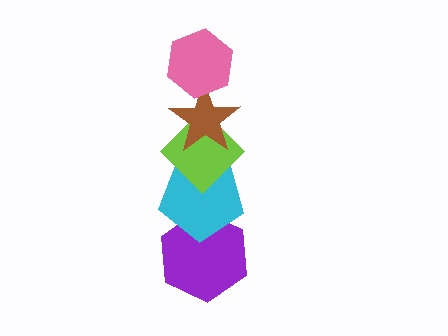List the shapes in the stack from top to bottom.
From top to bottom: the pink hexagon, the brown star, the lime diamond, the cyan pentagon, the purple hexagon.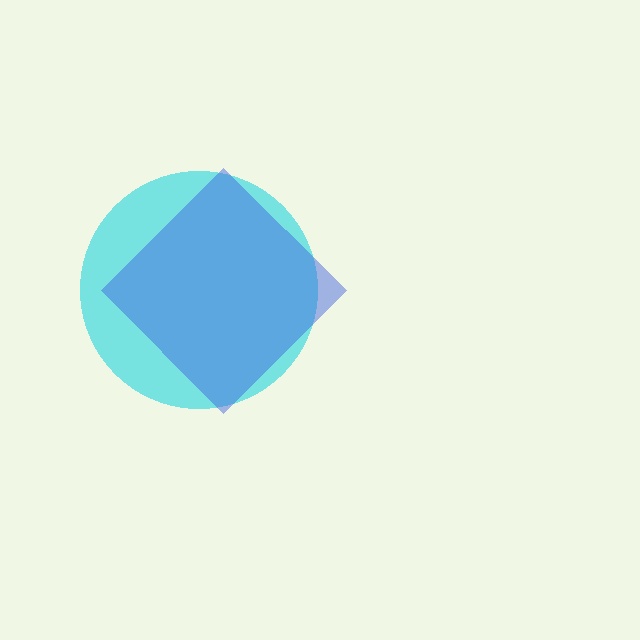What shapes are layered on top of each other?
The layered shapes are: a cyan circle, a blue diamond.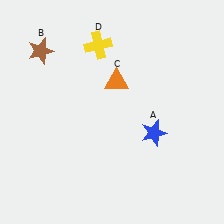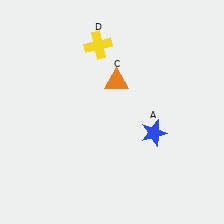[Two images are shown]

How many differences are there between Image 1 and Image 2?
There is 1 difference between the two images.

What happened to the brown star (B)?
The brown star (B) was removed in Image 2. It was in the top-left area of Image 1.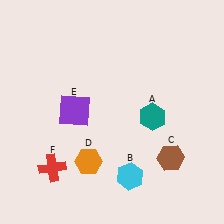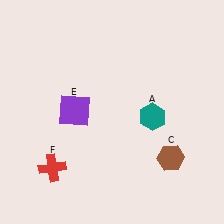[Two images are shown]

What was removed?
The orange hexagon (D), the cyan hexagon (B) were removed in Image 2.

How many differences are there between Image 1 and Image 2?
There are 2 differences between the two images.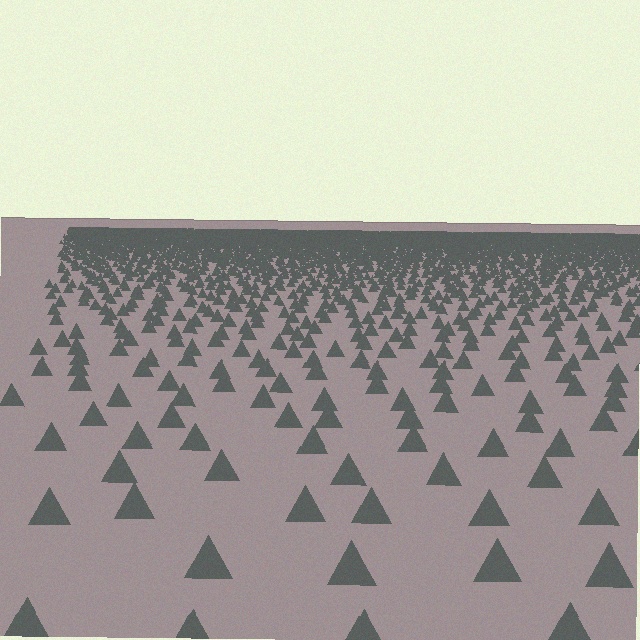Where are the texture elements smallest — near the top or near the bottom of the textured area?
Near the top.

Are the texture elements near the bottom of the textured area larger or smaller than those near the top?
Larger. Near the bottom, elements are closer to the viewer and appear at a bigger on-screen size.